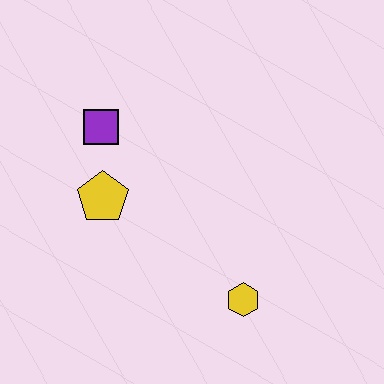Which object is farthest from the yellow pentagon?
The yellow hexagon is farthest from the yellow pentagon.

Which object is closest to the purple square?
The yellow pentagon is closest to the purple square.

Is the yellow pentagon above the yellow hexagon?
Yes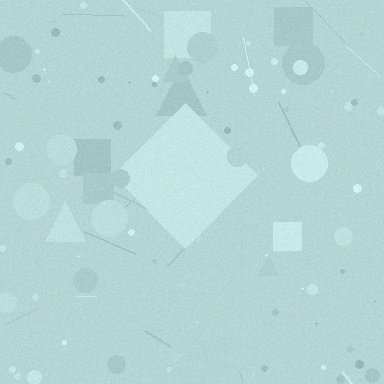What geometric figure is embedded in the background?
A diamond is embedded in the background.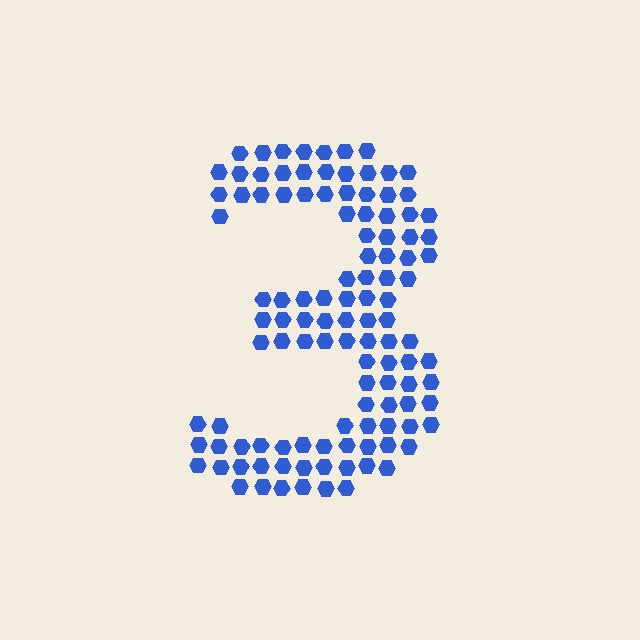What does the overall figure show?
The overall figure shows the digit 3.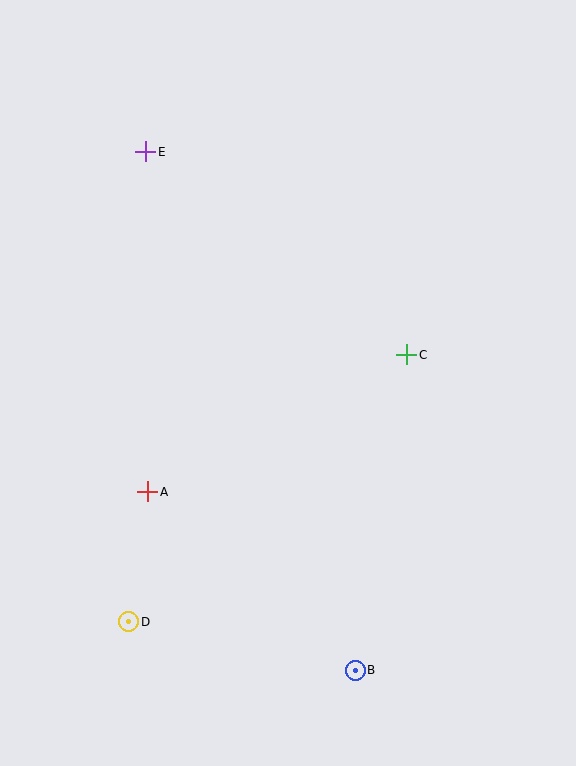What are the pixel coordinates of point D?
Point D is at (129, 622).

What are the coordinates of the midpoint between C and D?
The midpoint between C and D is at (268, 488).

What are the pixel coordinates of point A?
Point A is at (148, 492).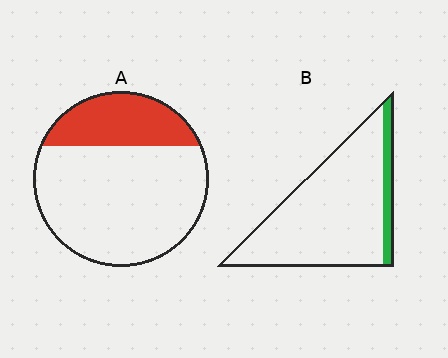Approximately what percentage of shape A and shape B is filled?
A is approximately 25% and B is approximately 10%.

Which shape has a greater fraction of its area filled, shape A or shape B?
Shape A.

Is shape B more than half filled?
No.